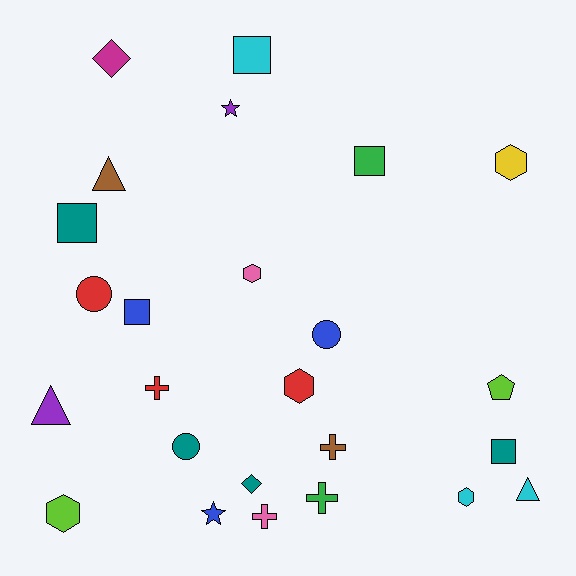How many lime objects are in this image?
There are 2 lime objects.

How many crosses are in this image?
There are 4 crosses.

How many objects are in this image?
There are 25 objects.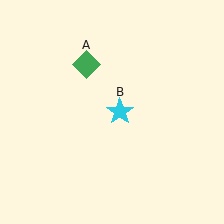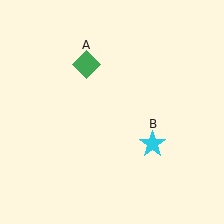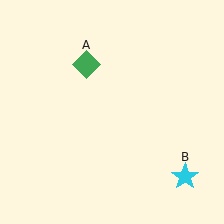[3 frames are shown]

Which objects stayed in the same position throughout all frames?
Green diamond (object A) remained stationary.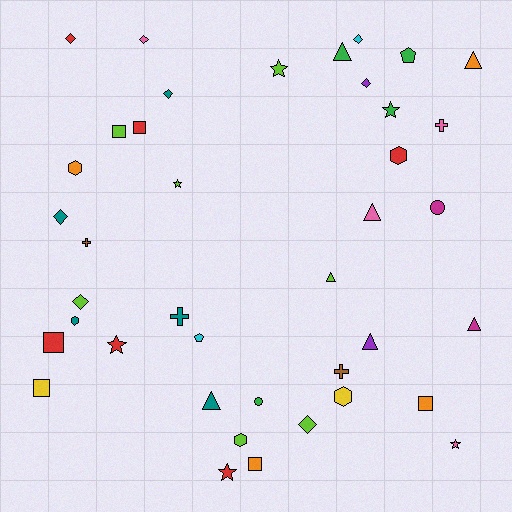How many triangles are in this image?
There are 7 triangles.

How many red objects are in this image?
There are 6 red objects.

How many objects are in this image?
There are 40 objects.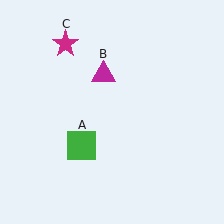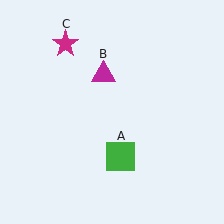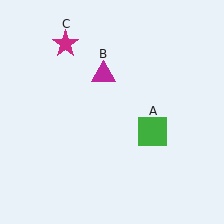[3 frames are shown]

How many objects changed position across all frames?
1 object changed position: green square (object A).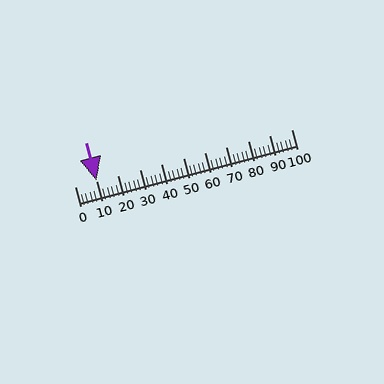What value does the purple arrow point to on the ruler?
The purple arrow points to approximately 10.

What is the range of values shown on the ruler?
The ruler shows values from 0 to 100.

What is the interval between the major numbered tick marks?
The major tick marks are spaced 10 units apart.